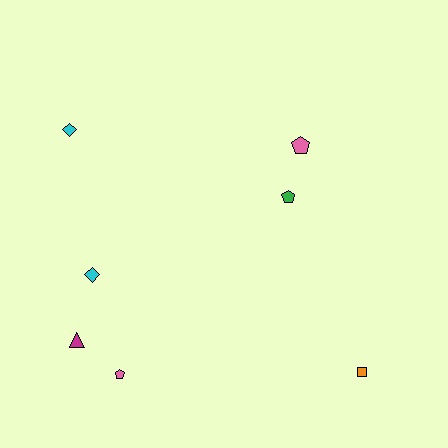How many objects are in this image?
There are 7 objects.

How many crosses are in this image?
There are no crosses.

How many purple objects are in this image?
There are no purple objects.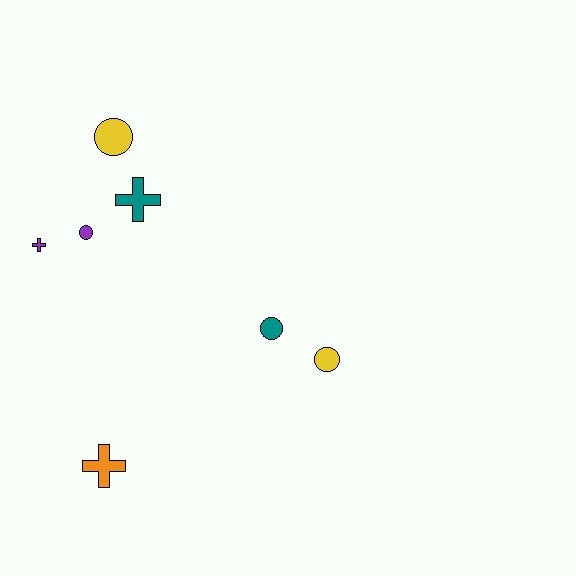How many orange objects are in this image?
There is 1 orange object.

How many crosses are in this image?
There are 3 crosses.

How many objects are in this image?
There are 7 objects.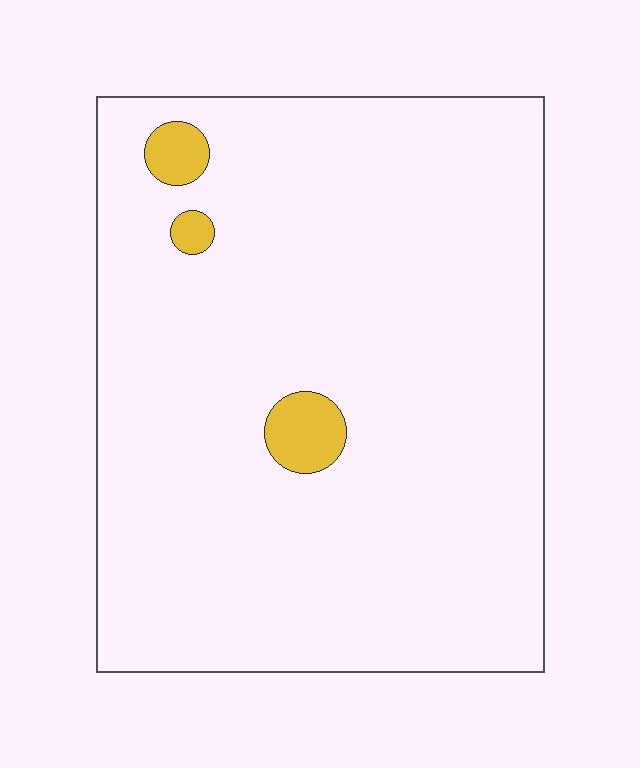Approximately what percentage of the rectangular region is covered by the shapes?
Approximately 5%.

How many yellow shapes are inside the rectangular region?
3.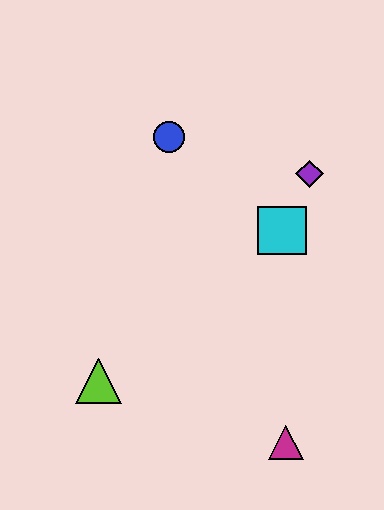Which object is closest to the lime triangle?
The magenta triangle is closest to the lime triangle.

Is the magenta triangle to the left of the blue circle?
No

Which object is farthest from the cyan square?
The lime triangle is farthest from the cyan square.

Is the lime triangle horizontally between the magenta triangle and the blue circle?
No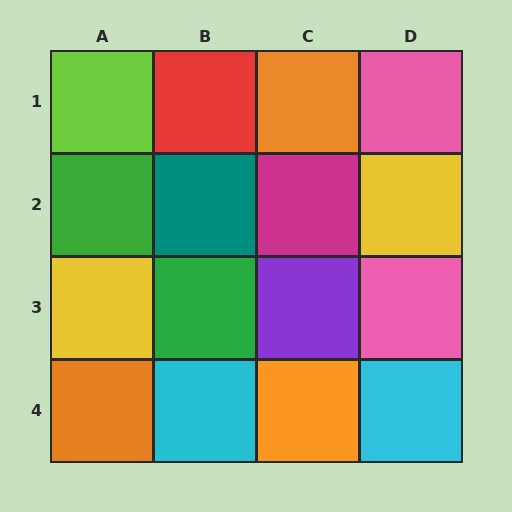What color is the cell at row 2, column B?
Teal.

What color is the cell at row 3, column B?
Green.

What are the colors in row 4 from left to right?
Orange, cyan, orange, cyan.